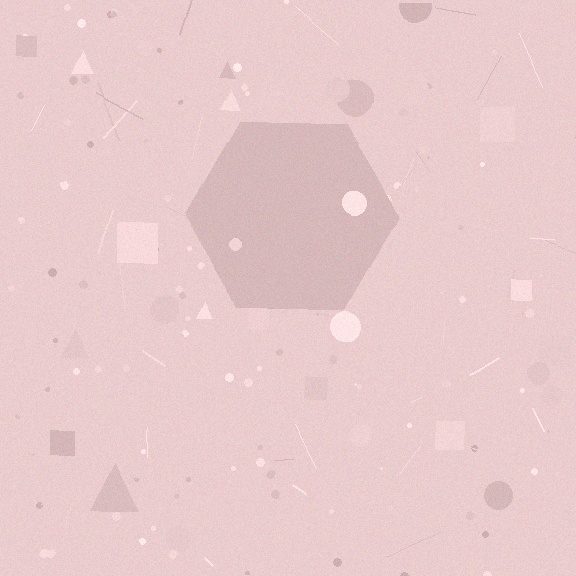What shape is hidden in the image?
A hexagon is hidden in the image.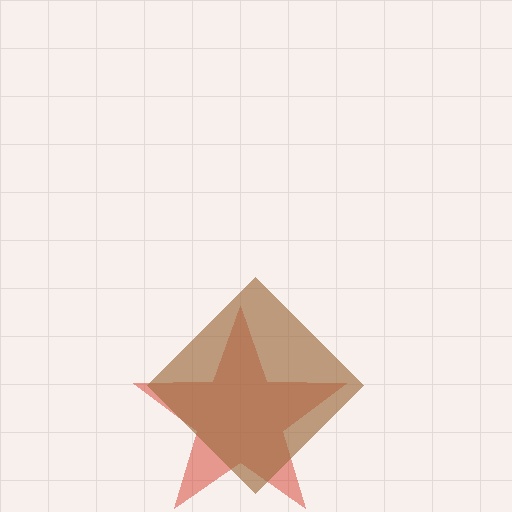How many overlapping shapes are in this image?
There are 2 overlapping shapes in the image.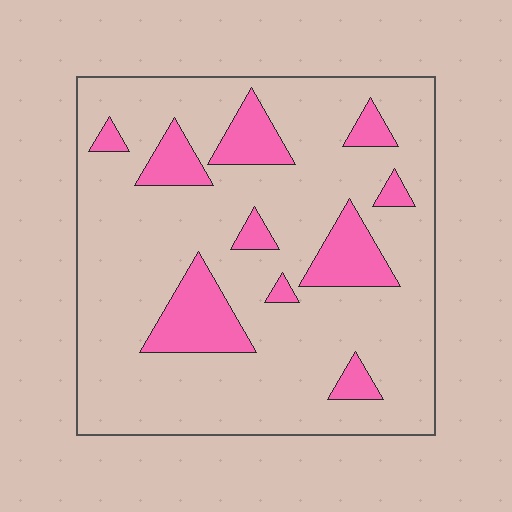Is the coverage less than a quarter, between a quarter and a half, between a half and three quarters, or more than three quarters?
Less than a quarter.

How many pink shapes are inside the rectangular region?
10.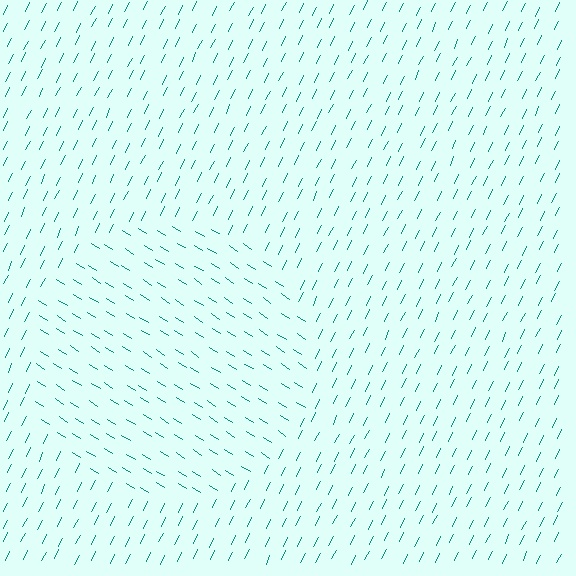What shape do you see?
I see a circle.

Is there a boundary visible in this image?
Yes, there is a texture boundary formed by a change in line orientation.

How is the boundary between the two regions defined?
The boundary is defined purely by a change in line orientation (approximately 84 degrees difference). All lines are the same color and thickness.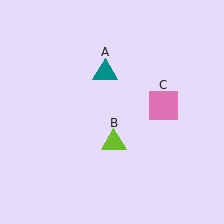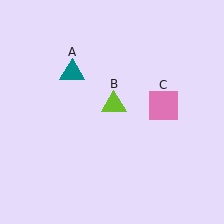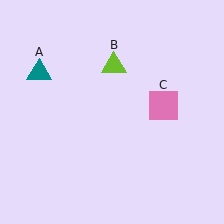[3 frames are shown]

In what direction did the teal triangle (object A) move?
The teal triangle (object A) moved left.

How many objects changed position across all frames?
2 objects changed position: teal triangle (object A), lime triangle (object B).